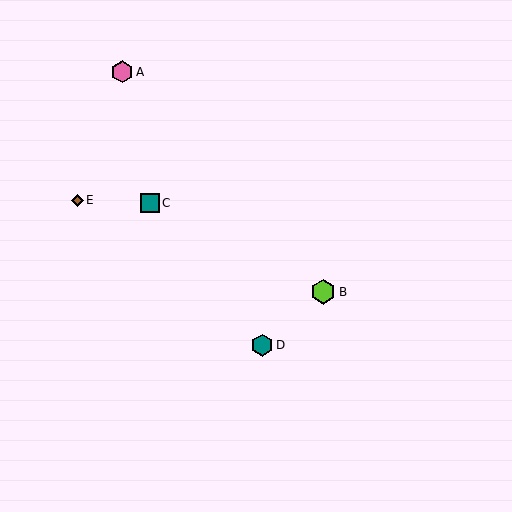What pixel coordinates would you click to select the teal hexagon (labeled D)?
Click at (262, 345) to select the teal hexagon D.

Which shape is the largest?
The lime hexagon (labeled B) is the largest.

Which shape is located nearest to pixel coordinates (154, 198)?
The teal square (labeled C) at (150, 203) is nearest to that location.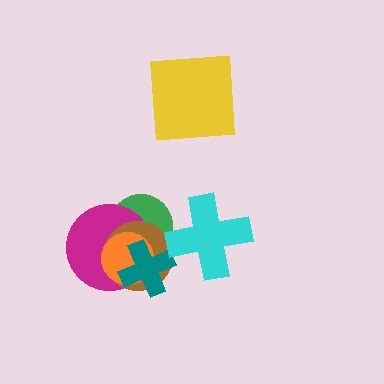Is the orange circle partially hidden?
Yes, it is partially covered by another shape.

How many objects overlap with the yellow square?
0 objects overlap with the yellow square.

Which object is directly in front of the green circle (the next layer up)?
The magenta circle is directly in front of the green circle.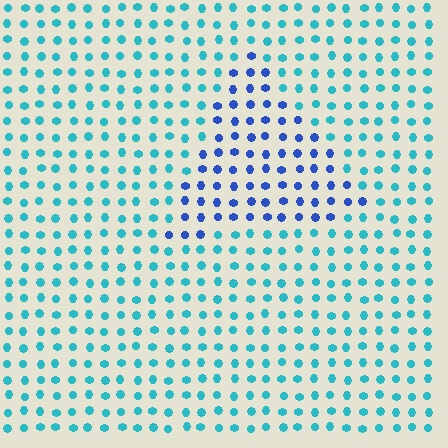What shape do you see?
I see a triangle.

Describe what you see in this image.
The image is filled with small cyan elements in a uniform arrangement. A triangle-shaped region is visible where the elements are tinted to a slightly different hue, forming a subtle color boundary.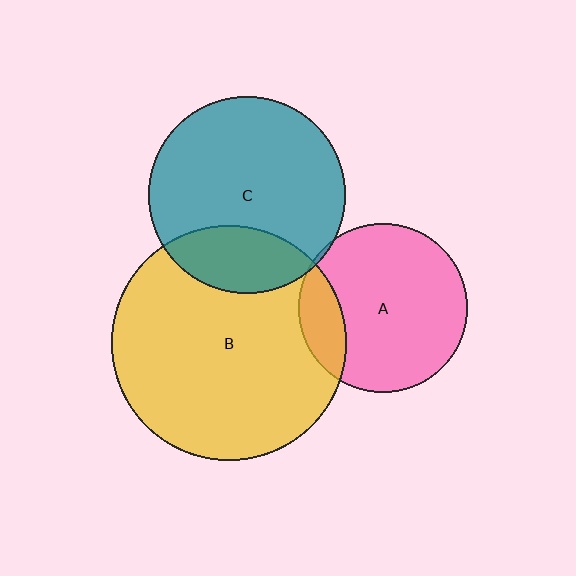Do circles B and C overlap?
Yes.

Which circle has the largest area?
Circle B (yellow).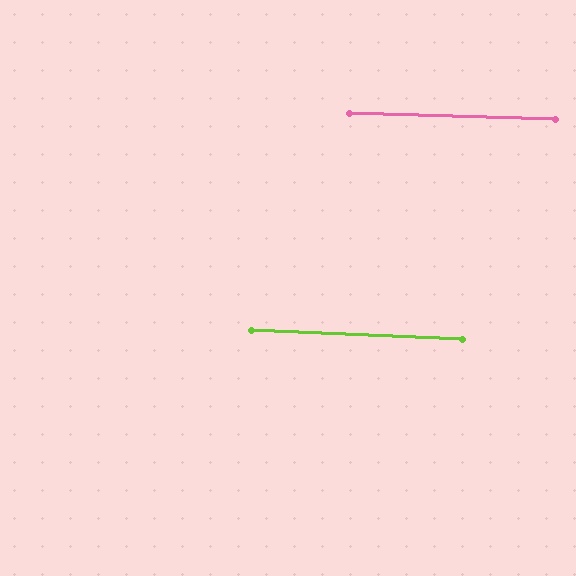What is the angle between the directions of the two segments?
Approximately 1 degree.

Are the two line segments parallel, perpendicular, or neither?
Parallel — their directions differ by only 0.5°.